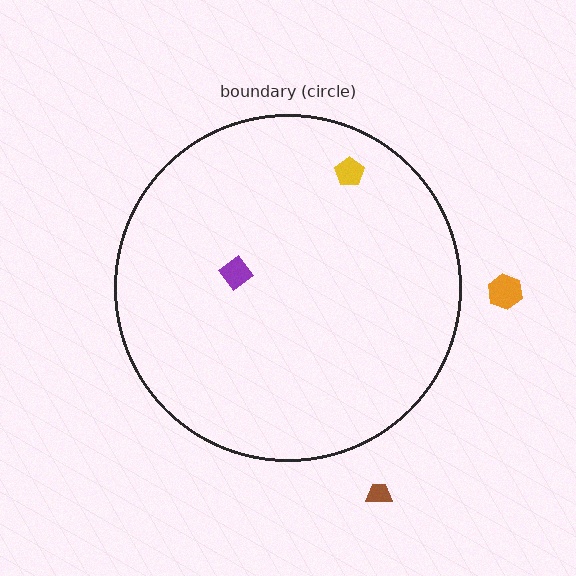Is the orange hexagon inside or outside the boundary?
Outside.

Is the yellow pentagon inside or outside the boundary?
Inside.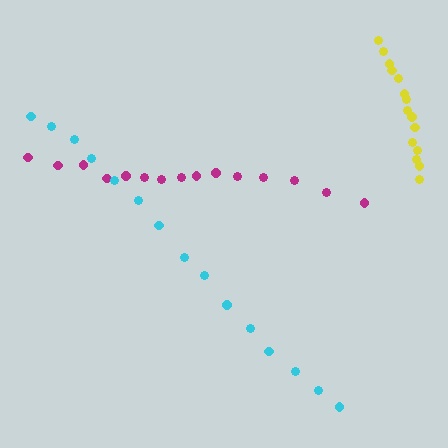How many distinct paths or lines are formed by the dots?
There are 3 distinct paths.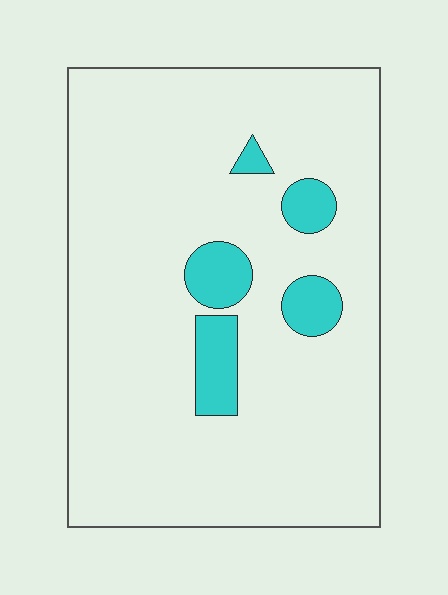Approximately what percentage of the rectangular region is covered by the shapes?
Approximately 10%.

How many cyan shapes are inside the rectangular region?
5.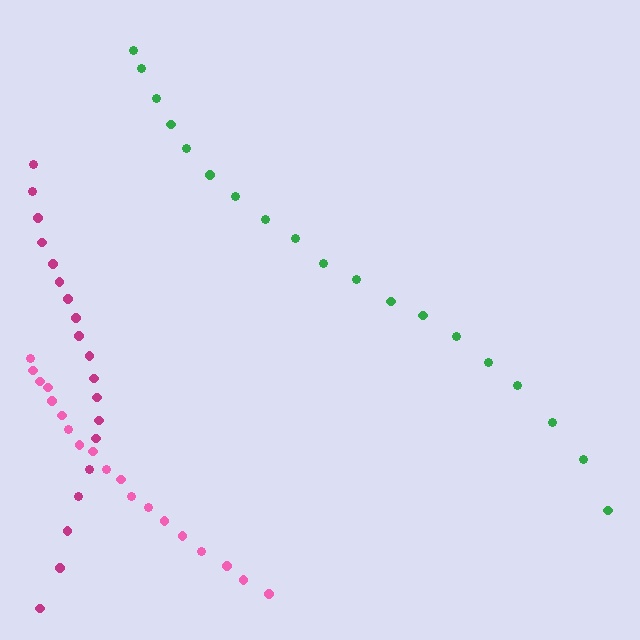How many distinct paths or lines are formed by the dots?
There are 3 distinct paths.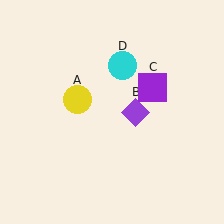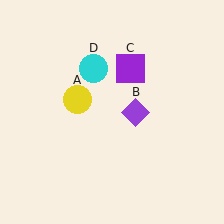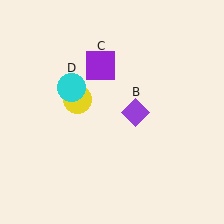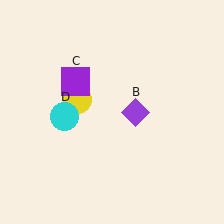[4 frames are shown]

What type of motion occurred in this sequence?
The purple square (object C), cyan circle (object D) rotated counterclockwise around the center of the scene.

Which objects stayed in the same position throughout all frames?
Yellow circle (object A) and purple diamond (object B) remained stationary.